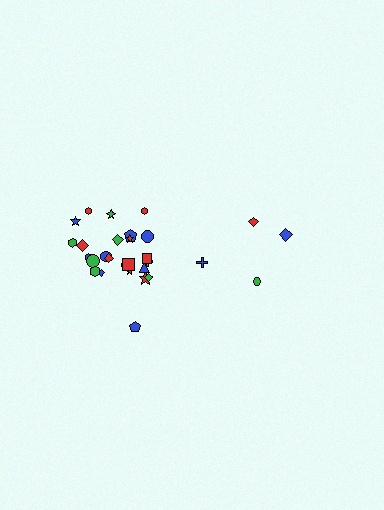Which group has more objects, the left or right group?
The left group.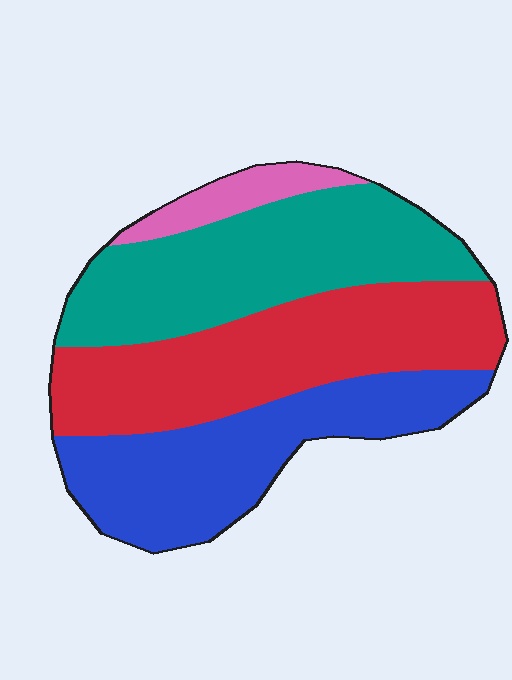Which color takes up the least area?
Pink, at roughly 5%.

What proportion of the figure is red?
Red covers about 35% of the figure.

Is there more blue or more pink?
Blue.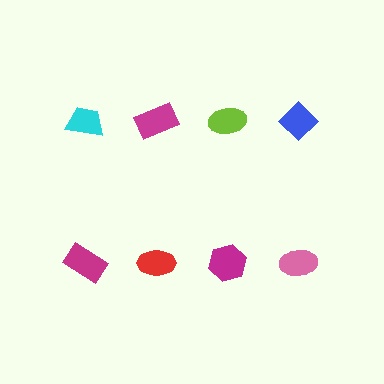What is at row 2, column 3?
A magenta hexagon.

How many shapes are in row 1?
4 shapes.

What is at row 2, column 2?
A red ellipse.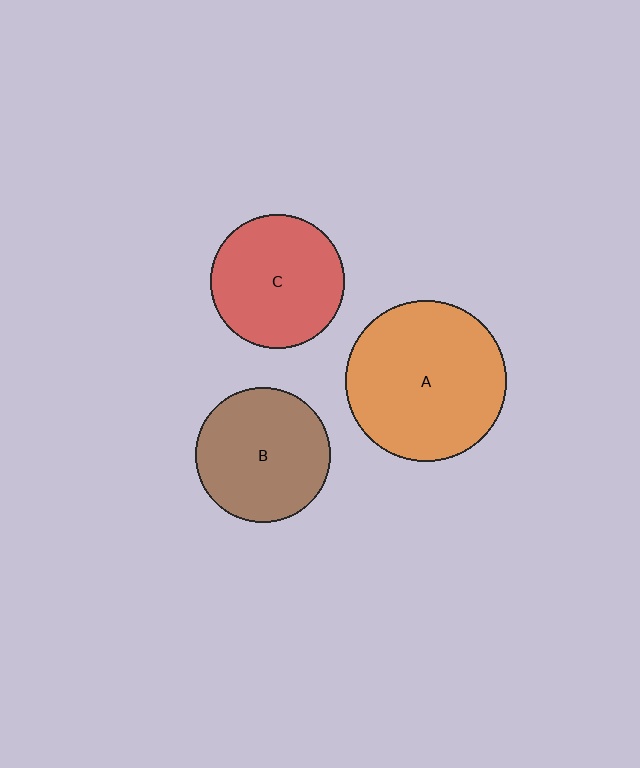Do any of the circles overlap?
No, none of the circles overlap.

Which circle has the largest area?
Circle A (orange).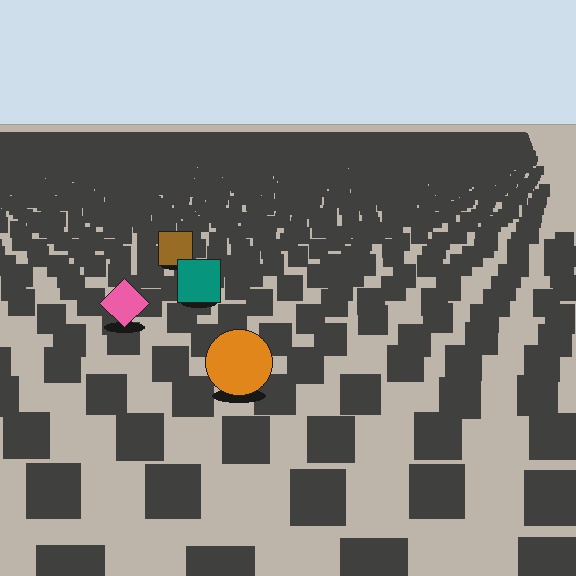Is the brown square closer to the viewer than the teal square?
No. The teal square is closer — you can tell from the texture gradient: the ground texture is coarser near it.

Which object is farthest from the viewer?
The brown square is farthest from the viewer. It appears smaller and the ground texture around it is denser.